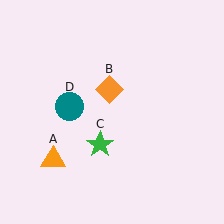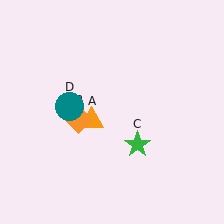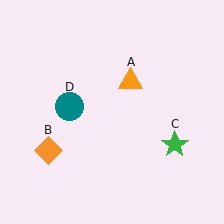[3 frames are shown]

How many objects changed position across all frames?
3 objects changed position: orange triangle (object A), orange diamond (object B), green star (object C).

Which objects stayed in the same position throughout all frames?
Teal circle (object D) remained stationary.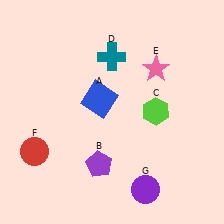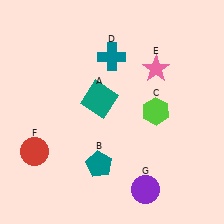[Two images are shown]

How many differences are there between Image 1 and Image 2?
There are 2 differences between the two images.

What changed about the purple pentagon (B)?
In Image 1, B is purple. In Image 2, it changed to teal.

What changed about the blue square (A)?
In Image 1, A is blue. In Image 2, it changed to teal.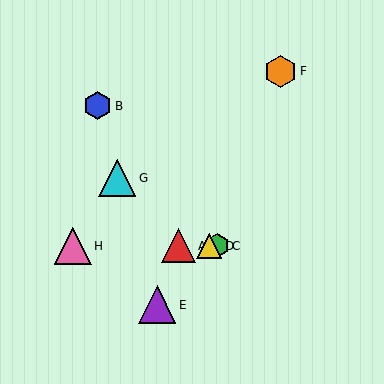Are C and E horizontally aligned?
No, C is at y≈246 and E is at y≈305.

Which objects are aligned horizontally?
Objects A, C, D, H are aligned horizontally.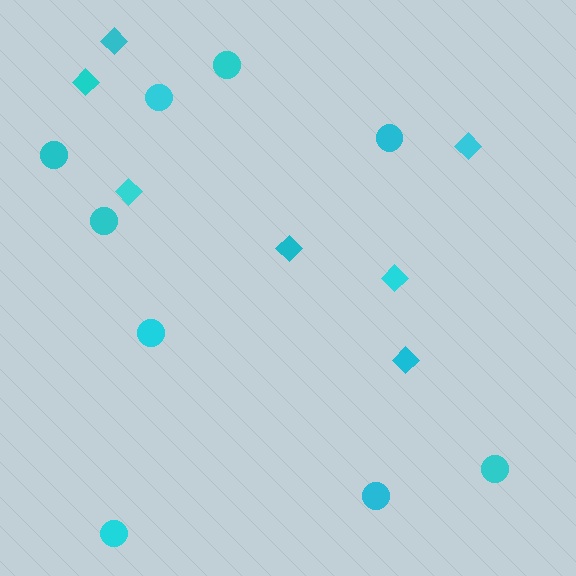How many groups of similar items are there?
There are 2 groups: one group of diamonds (7) and one group of circles (9).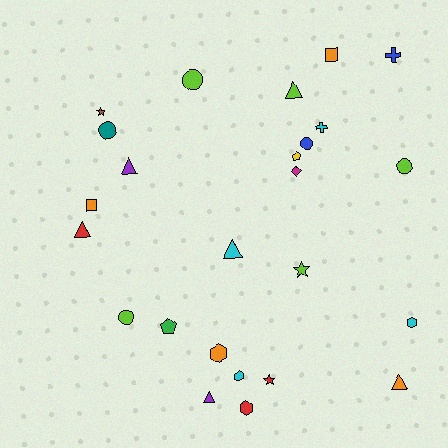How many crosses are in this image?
There are 2 crosses.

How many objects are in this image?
There are 25 objects.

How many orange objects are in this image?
There are 4 orange objects.